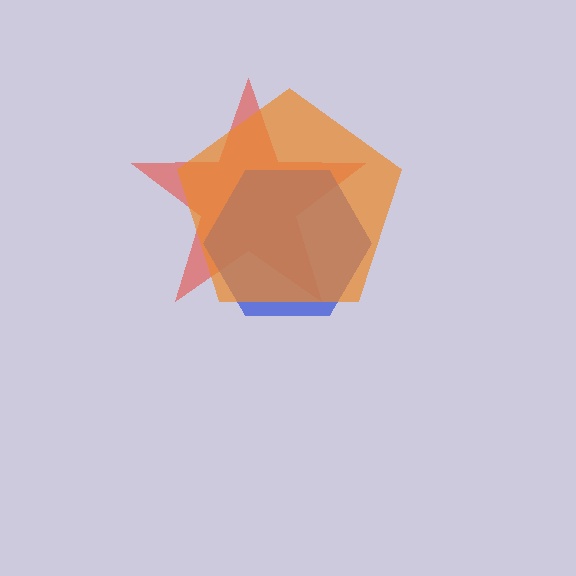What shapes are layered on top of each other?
The layered shapes are: a red star, a blue hexagon, an orange pentagon.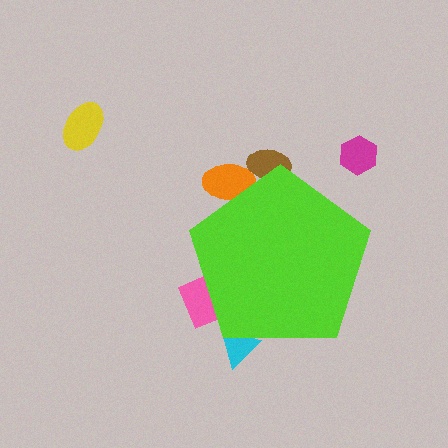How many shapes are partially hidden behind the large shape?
4 shapes are partially hidden.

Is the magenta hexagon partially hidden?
No, the magenta hexagon is fully visible.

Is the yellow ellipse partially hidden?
No, the yellow ellipse is fully visible.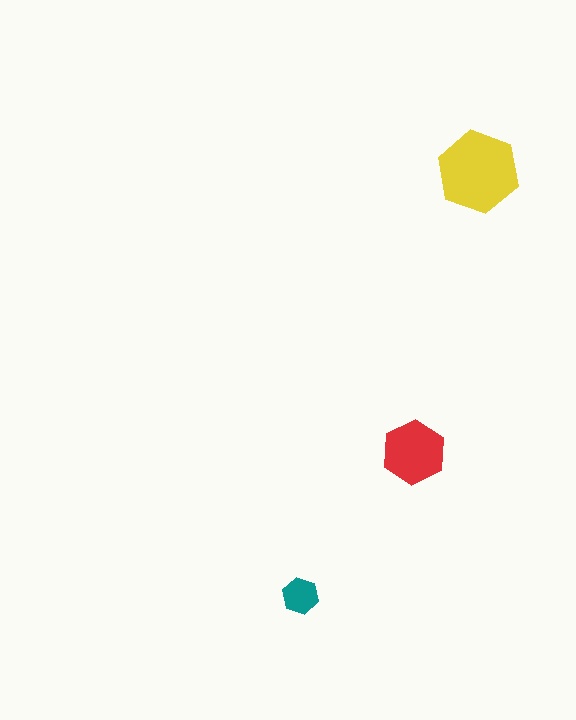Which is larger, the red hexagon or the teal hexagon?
The red one.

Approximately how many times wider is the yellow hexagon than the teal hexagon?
About 2.5 times wider.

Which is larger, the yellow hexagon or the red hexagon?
The yellow one.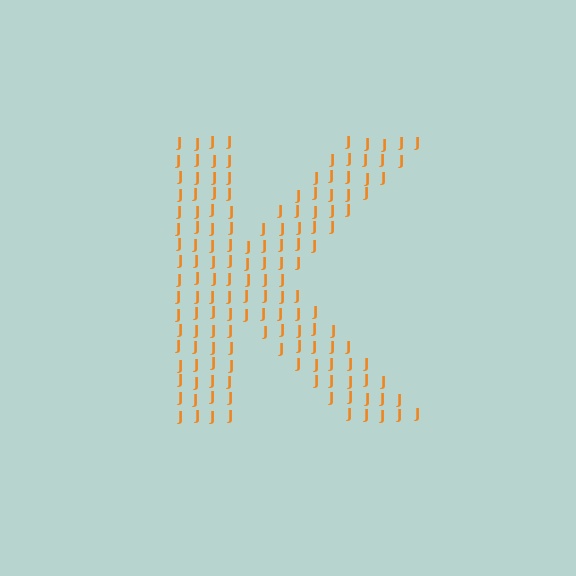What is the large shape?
The large shape is the letter K.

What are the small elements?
The small elements are letter J's.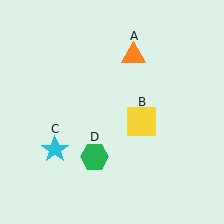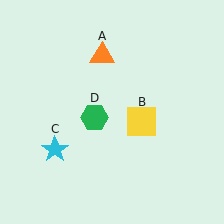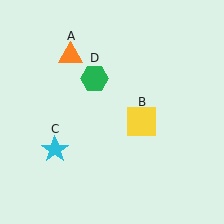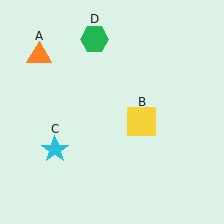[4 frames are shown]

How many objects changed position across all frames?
2 objects changed position: orange triangle (object A), green hexagon (object D).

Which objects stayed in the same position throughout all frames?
Yellow square (object B) and cyan star (object C) remained stationary.